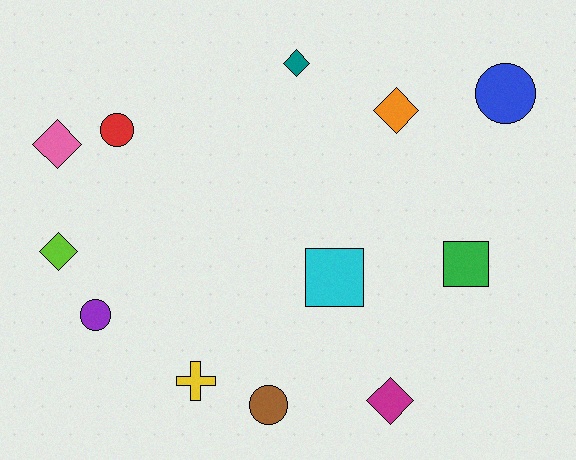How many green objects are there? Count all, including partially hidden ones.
There is 1 green object.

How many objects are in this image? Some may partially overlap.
There are 12 objects.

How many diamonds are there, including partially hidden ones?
There are 5 diamonds.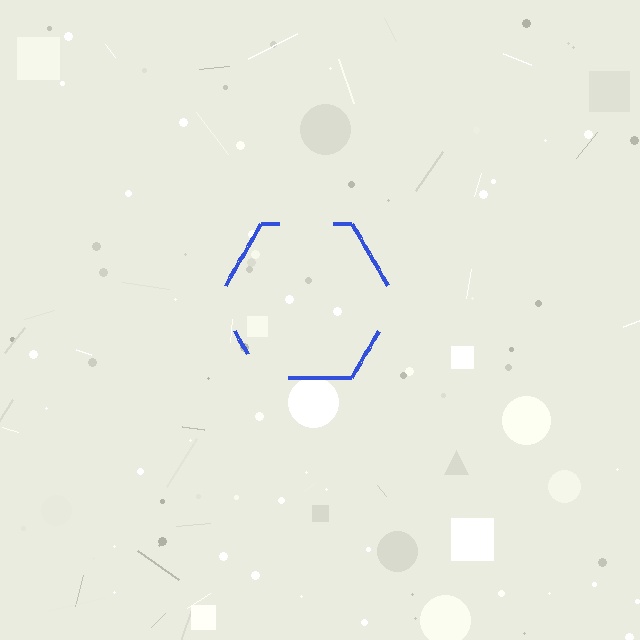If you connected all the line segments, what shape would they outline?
They would outline a hexagon.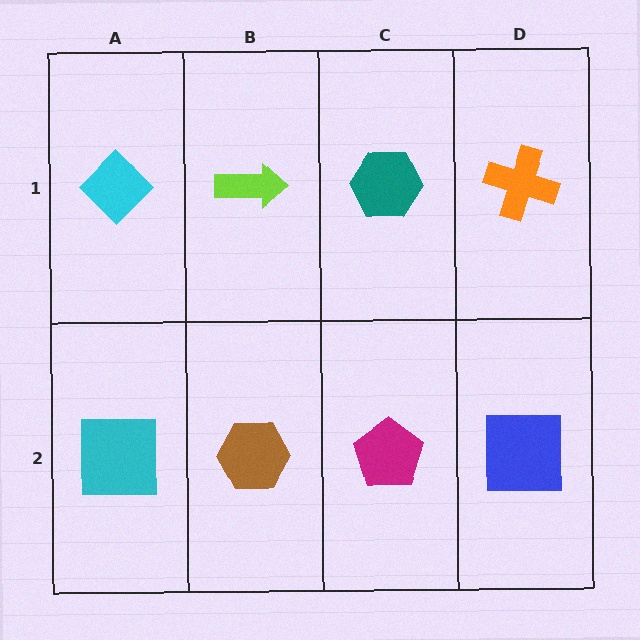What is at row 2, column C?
A magenta pentagon.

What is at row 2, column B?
A brown hexagon.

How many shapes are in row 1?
4 shapes.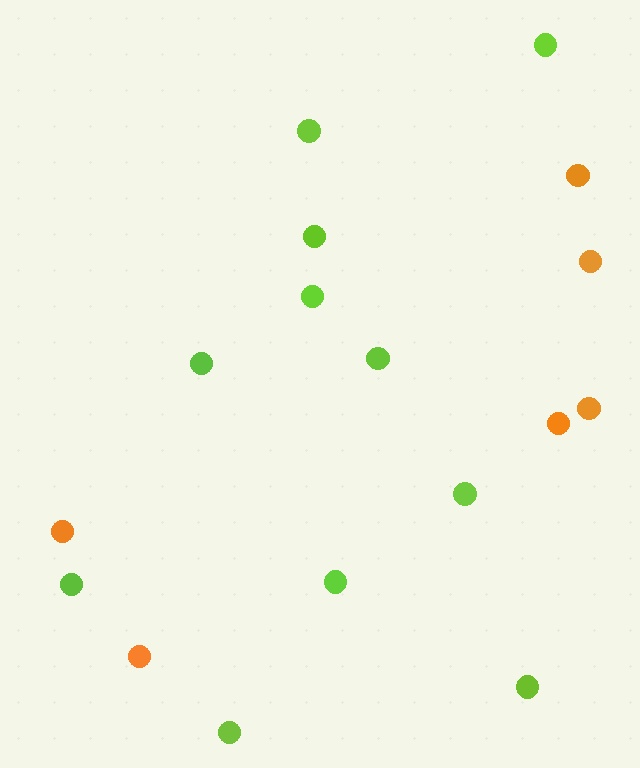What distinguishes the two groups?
There are 2 groups: one group of lime circles (11) and one group of orange circles (6).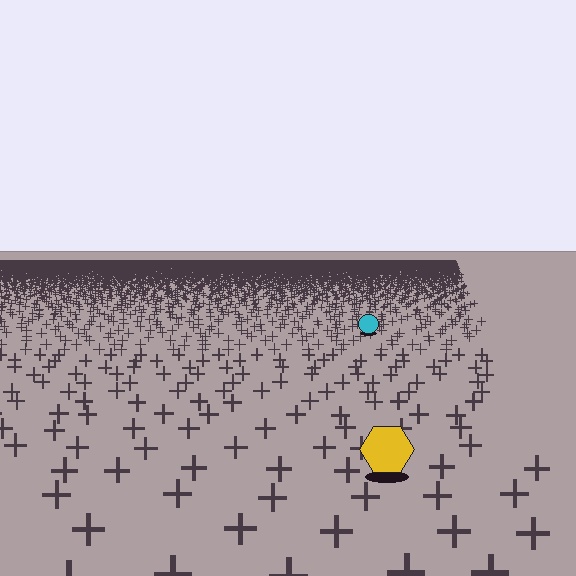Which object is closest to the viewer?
The yellow hexagon is closest. The texture marks near it are larger and more spread out.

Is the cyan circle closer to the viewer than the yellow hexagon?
No. The yellow hexagon is closer — you can tell from the texture gradient: the ground texture is coarser near it.